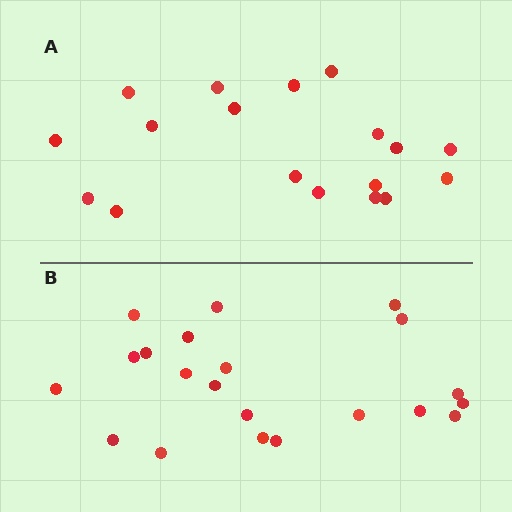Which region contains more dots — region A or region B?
Region B (the bottom region) has more dots.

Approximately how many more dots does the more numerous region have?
Region B has just a few more — roughly 2 or 3 more dots than region A.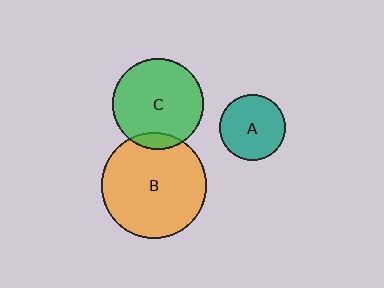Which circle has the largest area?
Circle B (orange).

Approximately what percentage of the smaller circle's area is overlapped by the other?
Approximately 10%.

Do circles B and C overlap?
Yes.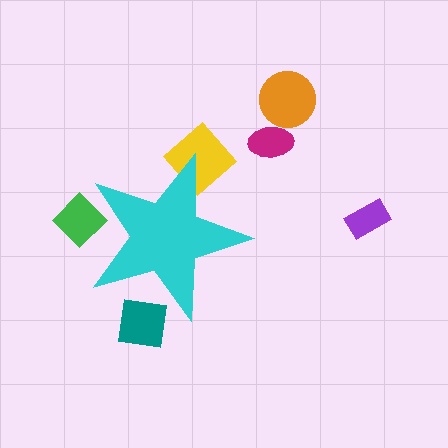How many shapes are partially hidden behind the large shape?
3 shapes are partially hidden.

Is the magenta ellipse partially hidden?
No, the magenta ellipse is fully visible.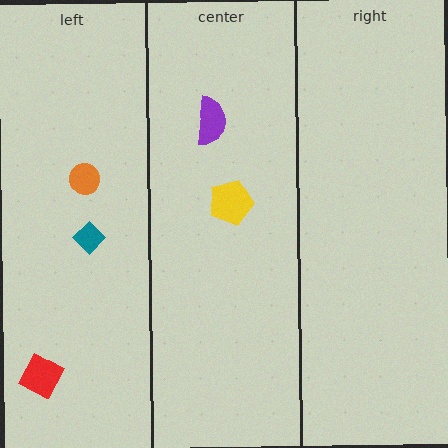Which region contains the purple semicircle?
The center region.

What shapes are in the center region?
The yellow pentagon, the purple semicircle.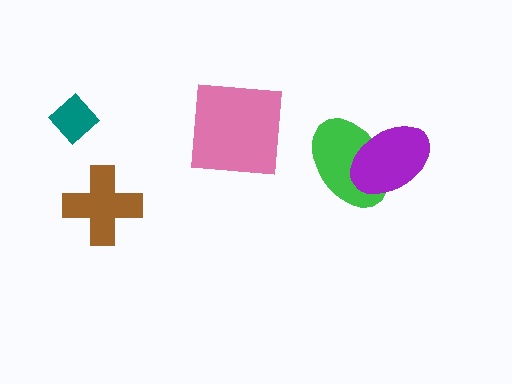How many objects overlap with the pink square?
0 objects overlap with the pink square.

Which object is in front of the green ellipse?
The purple ellipse is in front of the green ellipse.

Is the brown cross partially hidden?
No, no other shape covers it.